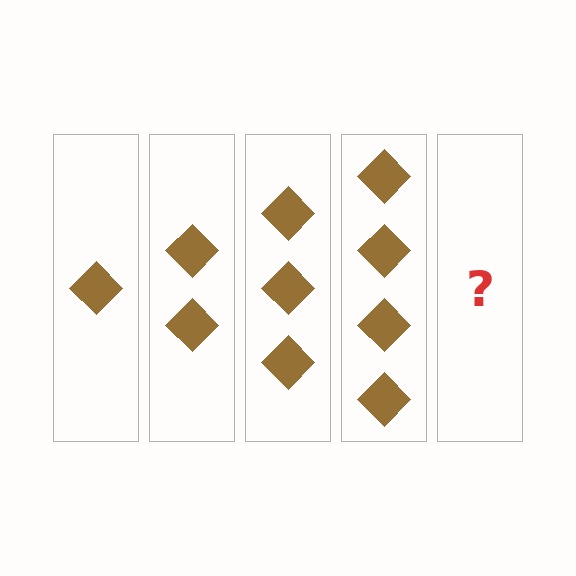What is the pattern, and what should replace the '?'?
The pattern is that each step adds one more diamond. The '?' should be 5 diamonds.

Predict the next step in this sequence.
The next step is 5 diamonds.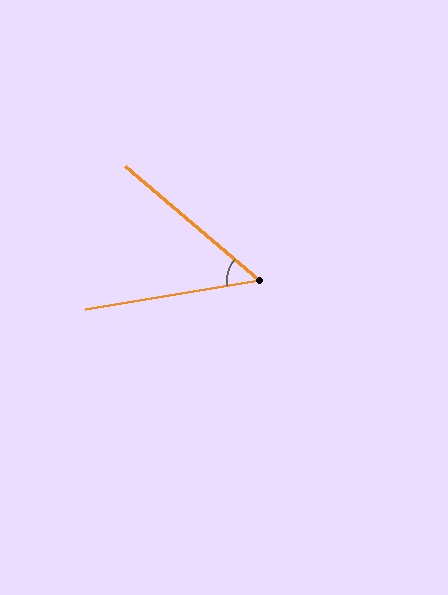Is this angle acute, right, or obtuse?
It is acute.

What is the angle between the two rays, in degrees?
Approximately 50 degrees.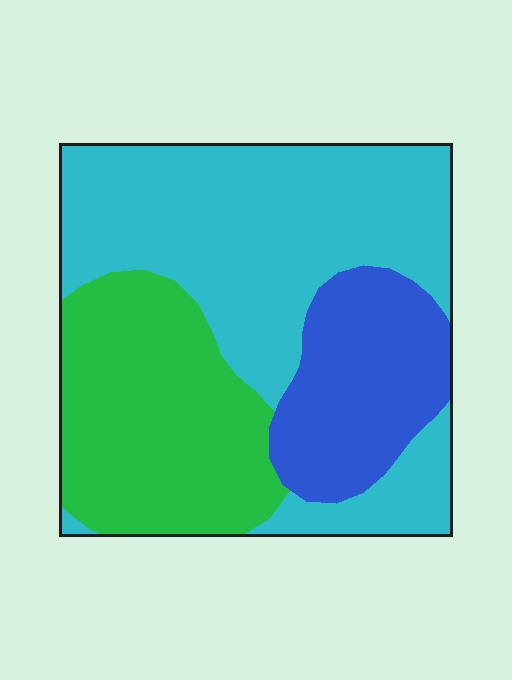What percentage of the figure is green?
Green covers 31% of the figure.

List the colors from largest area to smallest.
From largest to smallest: cyan, green, blue.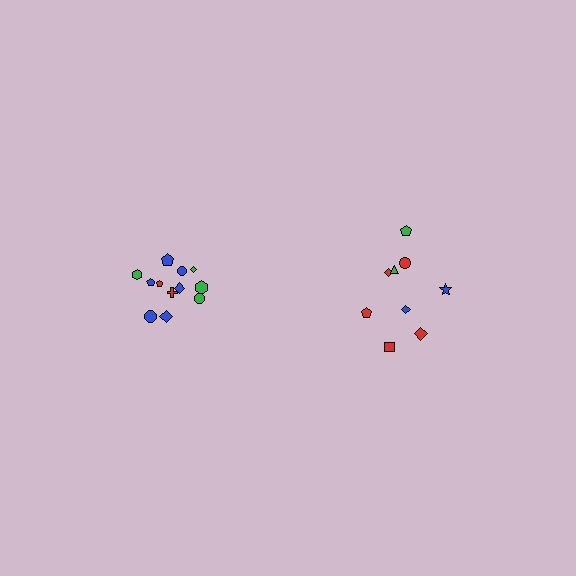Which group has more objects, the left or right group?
The left group.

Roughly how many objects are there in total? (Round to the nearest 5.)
Roughly 20 objects in total.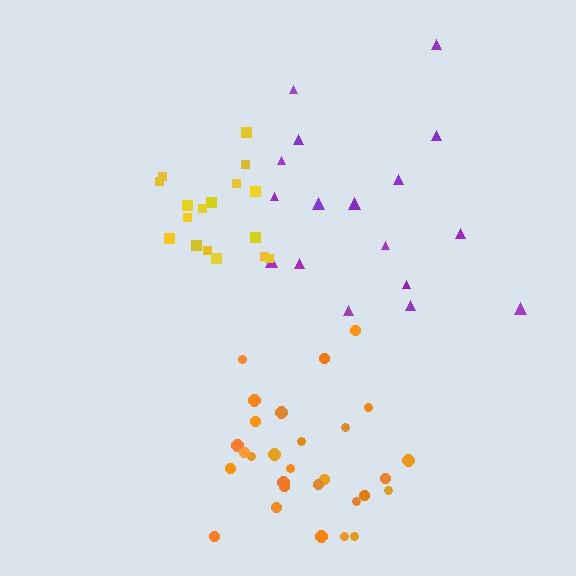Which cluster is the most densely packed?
Yellow.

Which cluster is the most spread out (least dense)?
Purple.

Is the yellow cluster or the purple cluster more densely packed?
Yellow.